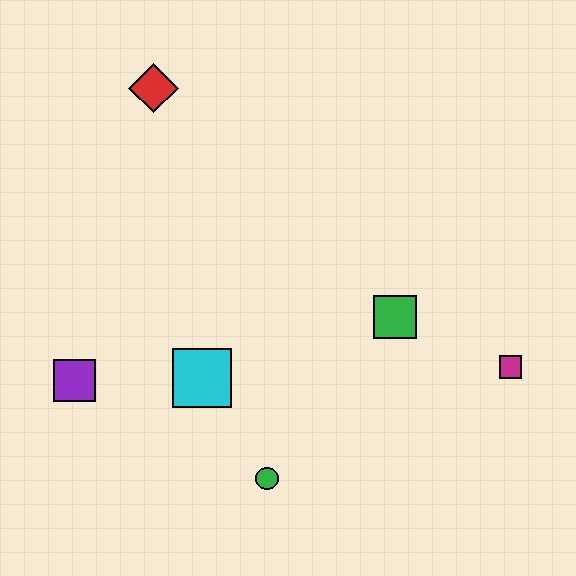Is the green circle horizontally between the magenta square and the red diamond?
Yes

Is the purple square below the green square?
Yes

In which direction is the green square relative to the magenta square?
The green square is to the left of the magenta square.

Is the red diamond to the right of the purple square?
Yes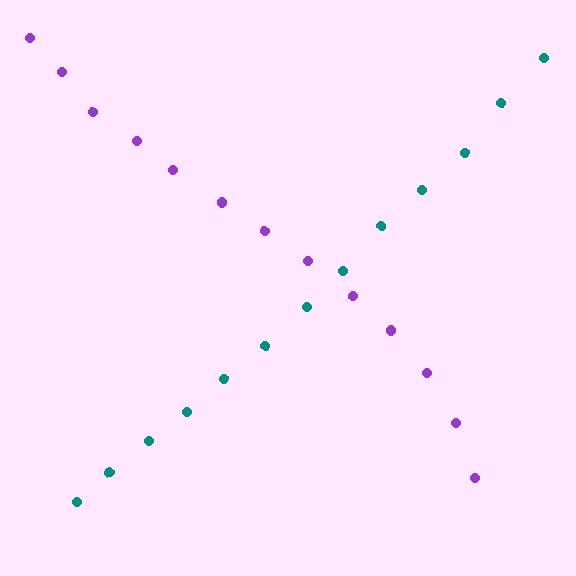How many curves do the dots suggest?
There are 2 distinct paths.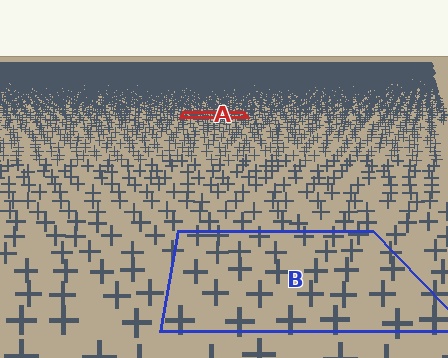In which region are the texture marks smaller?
The texture marks are smaller in region A, because it is farther away.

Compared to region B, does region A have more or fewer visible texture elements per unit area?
Region A has more texture elements per unit area — they are packed more densely because it is farther away.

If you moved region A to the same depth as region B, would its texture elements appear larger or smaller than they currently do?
They would appear larger. At a closer depth, the same texture elements are projected at a bigger on-screen size.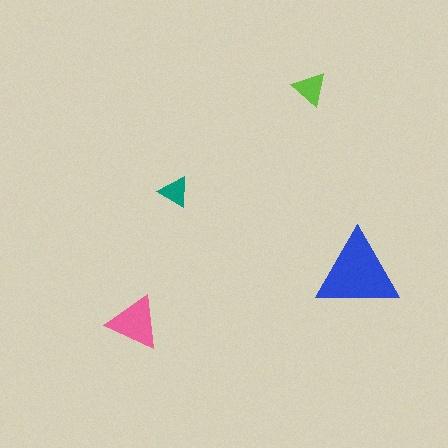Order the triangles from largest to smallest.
the blue one, the pink one, the lime one, the teal one.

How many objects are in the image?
There are 4 objects in the image.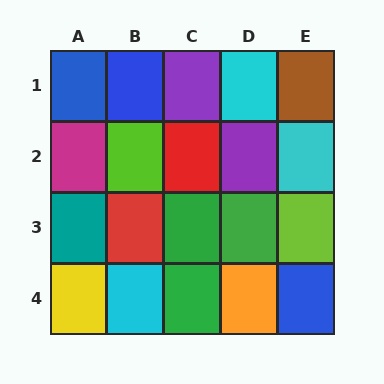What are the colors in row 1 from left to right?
Blue, blue, purple, cyan, brown.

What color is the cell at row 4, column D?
Orange.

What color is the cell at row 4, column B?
Cyan.